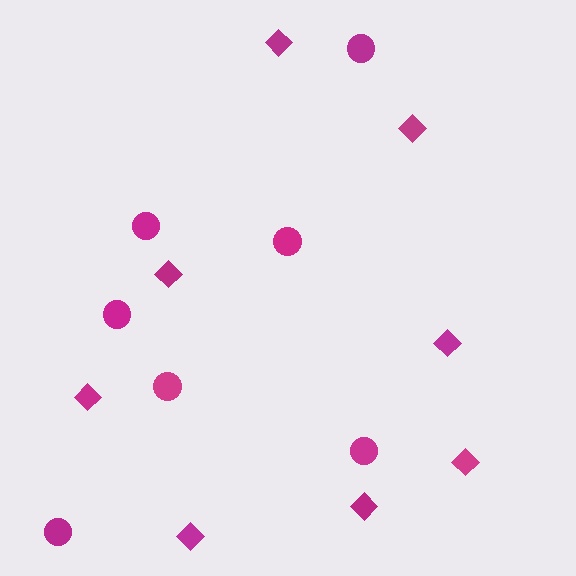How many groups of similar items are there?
There are 2 groups: one group of diamonds (8) and one group of circles (7).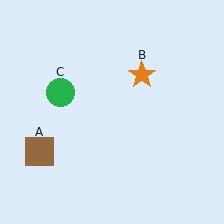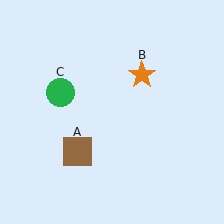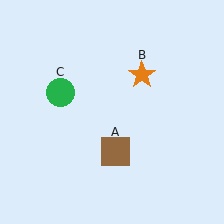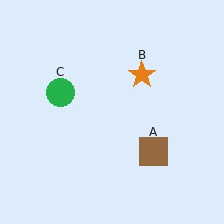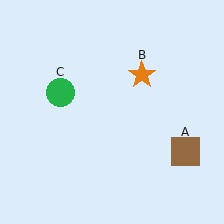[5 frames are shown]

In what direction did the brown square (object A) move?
The brown square (object A) moved right.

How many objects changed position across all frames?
1 object changed position: brown square (object A).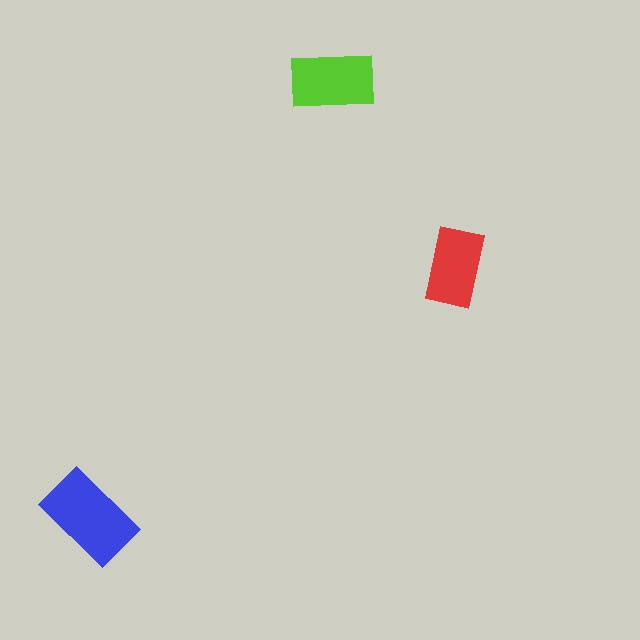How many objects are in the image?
There are 3 objects in the image.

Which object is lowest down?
The blue rectangle is bottommost.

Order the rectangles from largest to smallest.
the blue one, the lime one, the red one.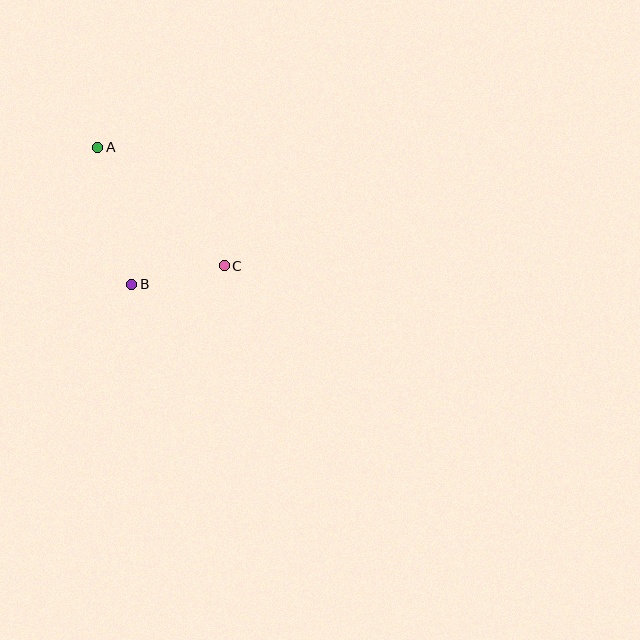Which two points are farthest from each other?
Points A and C are farthest from each other.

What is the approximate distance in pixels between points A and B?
The distance between A and B is approximately 141 pixels.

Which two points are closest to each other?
Points B and C are closest to each other.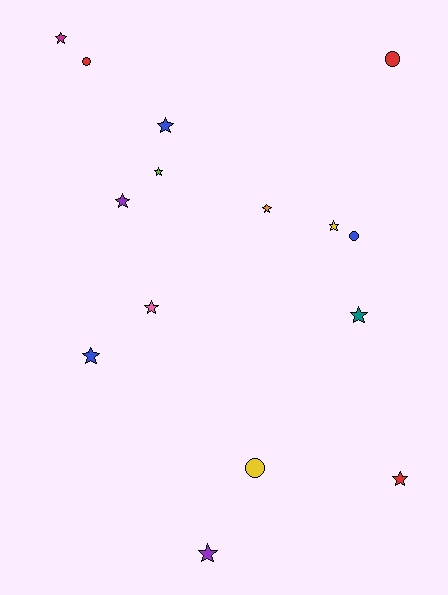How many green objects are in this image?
There are no green objects.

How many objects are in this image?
There are 15 objects.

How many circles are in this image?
There are 4 circles.